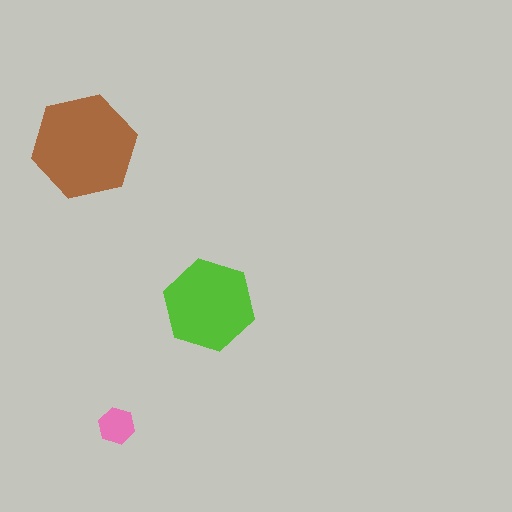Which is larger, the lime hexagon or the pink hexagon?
The lime one.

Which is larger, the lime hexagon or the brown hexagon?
The brown one.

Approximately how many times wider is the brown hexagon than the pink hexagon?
About 3 times wider.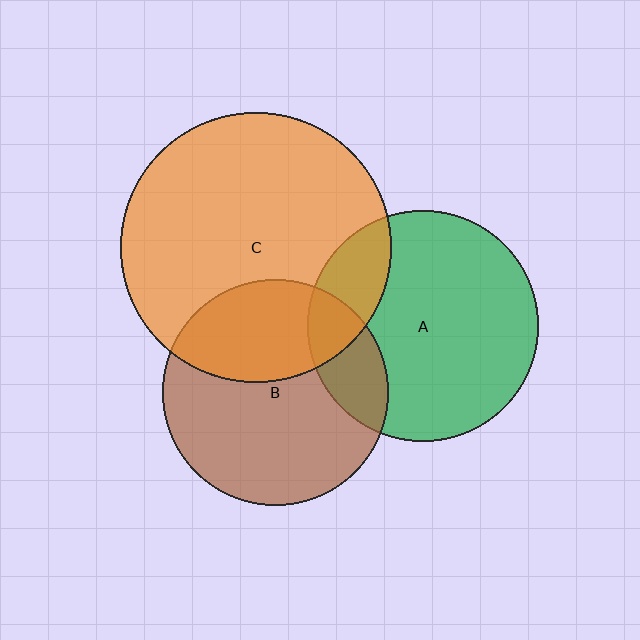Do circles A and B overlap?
Yes.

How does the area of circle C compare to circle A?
Approximately 1.4 times.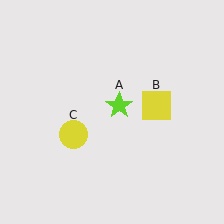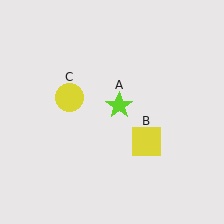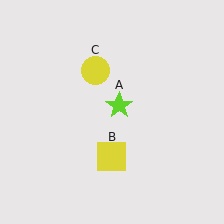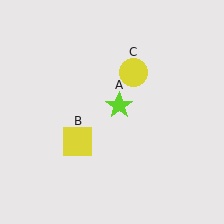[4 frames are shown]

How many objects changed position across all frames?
2 objects changed position: yellow square (object B), yellow circle (object C).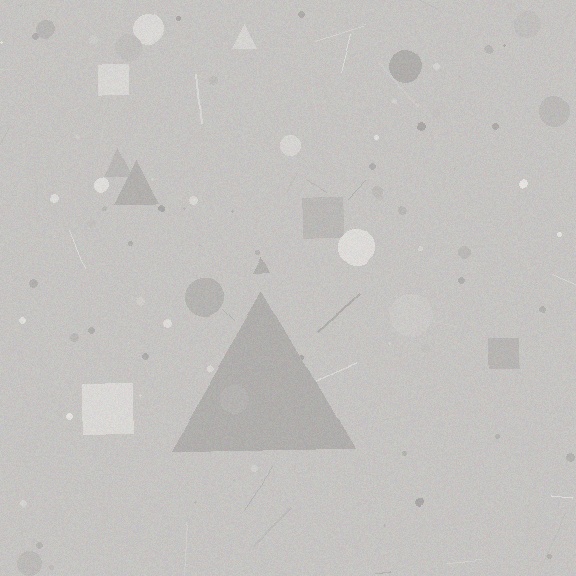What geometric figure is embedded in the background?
A triangle is embedded in the background.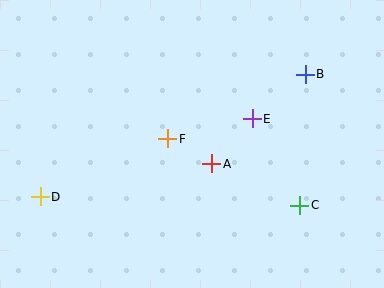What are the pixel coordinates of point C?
Point C is at (300, 205).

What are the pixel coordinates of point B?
Point B is at (305, 74).